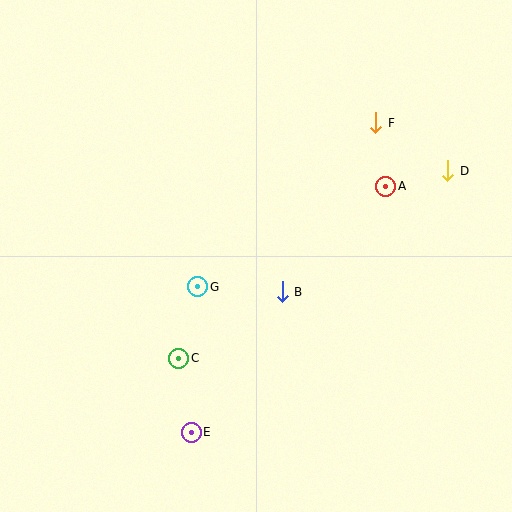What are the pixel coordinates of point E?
Point E is at (191, 432).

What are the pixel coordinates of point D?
Point D is at (448, 171).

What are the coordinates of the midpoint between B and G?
The midpoint between B and G is at (240, 289).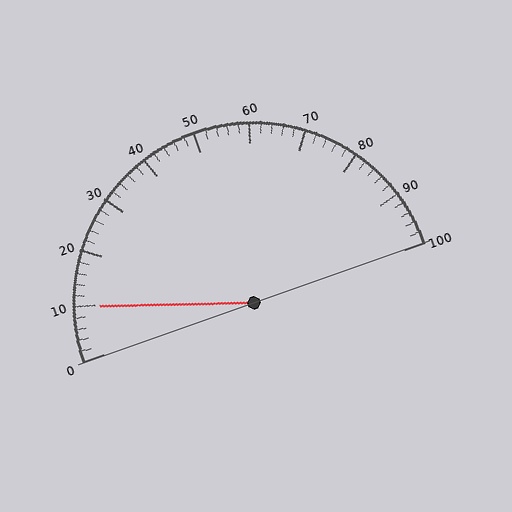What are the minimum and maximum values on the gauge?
The gauge ranges from 0 to 100.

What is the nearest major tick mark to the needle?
The nearest major tick mark is 10.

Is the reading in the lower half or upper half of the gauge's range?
The reading is in the lower half of the range (0 to 100).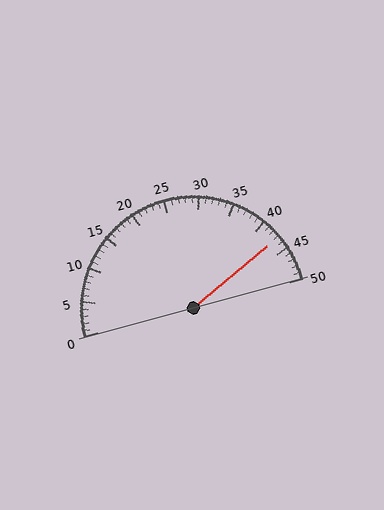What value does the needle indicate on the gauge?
The needle indicates approximately 43.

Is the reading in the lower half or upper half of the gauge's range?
The reading is in the upper half of the range (0 to 50).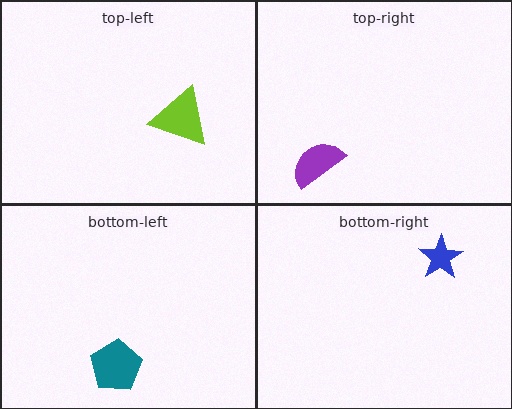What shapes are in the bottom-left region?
The teal pentagon.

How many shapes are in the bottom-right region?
1.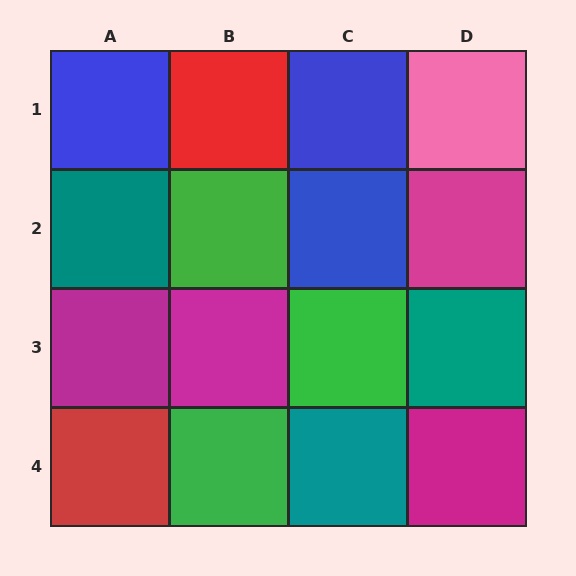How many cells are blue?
3 cells are blue.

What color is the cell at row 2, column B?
Green.